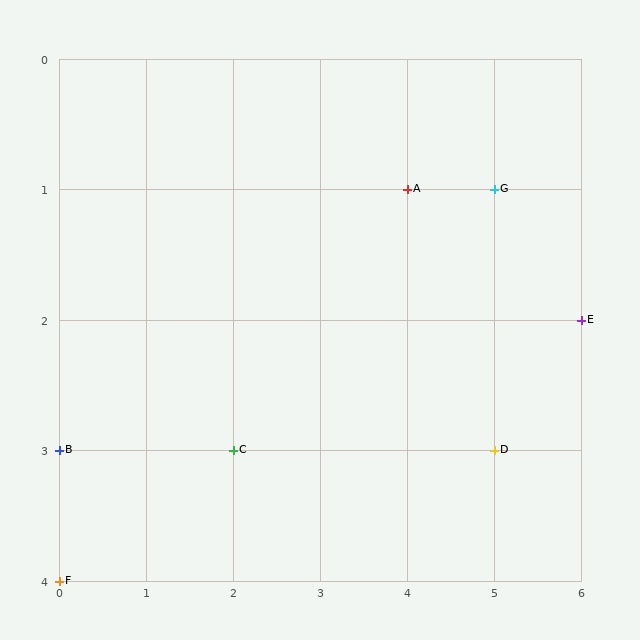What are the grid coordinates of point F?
Point F is at grid coordinates (0, 4).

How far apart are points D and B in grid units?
Points D and B are 5 columns apart.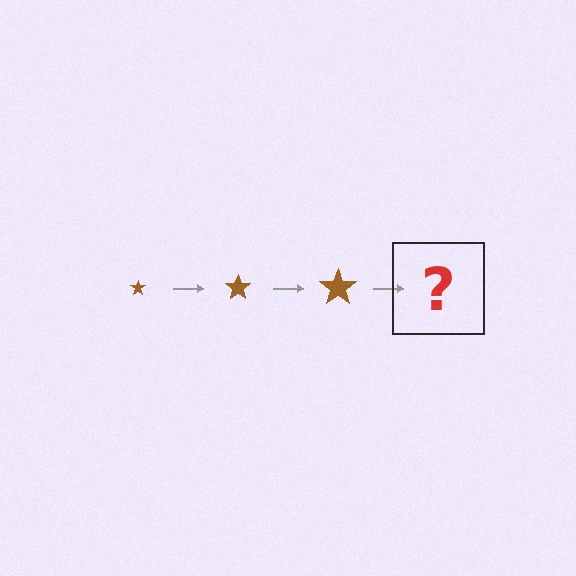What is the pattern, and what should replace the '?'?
The pattern is that the star gets progressively larger each step. The '?' should be a brown star, larger than the previous one.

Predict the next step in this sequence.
The next step is a brown star, larger than the previous one.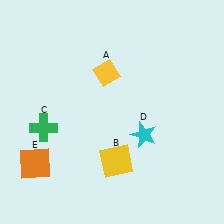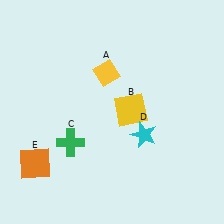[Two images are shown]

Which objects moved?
The objects that moved are: the yellow square (B), the green cross (C).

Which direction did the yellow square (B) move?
The yellow square (B) moved up.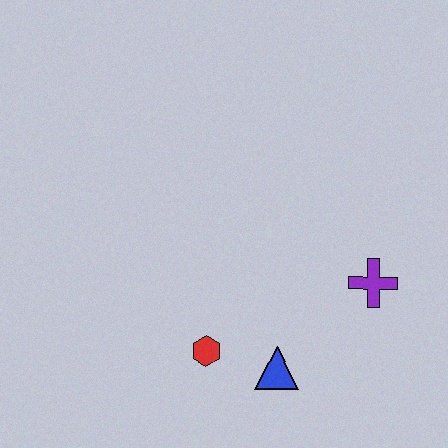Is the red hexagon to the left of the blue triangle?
Yes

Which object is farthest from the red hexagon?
The purple cross is farthest from the red hexagon.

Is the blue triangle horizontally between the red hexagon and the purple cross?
Yes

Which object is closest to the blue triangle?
The red hexagon is closest to the blue triangle.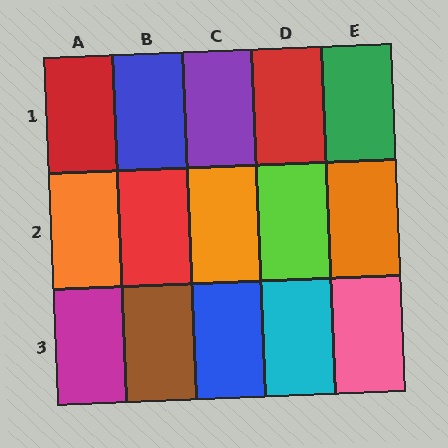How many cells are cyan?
1 cell is cyan.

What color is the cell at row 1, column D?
Red.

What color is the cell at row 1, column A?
Red.